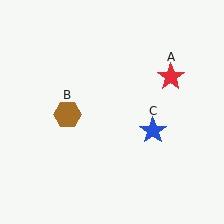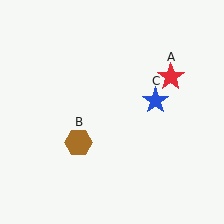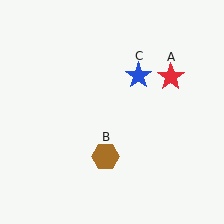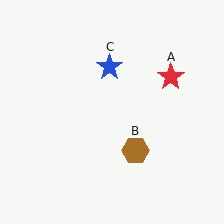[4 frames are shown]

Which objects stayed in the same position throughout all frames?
Red star (object A) remained stationary.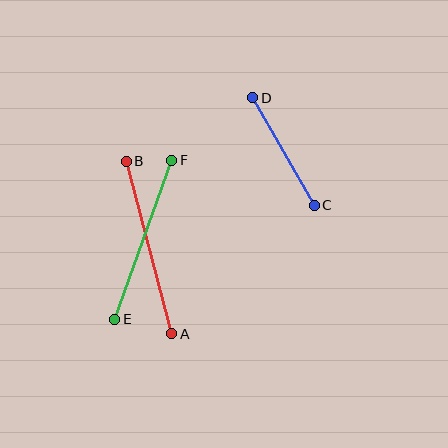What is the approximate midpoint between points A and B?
The midpoint is at approximately (149, 247) pixels.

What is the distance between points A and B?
The distance is approximately 178 pixels.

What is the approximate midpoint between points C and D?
The midpoint is at approximately (284, 151) pixels.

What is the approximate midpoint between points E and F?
The midpoint is at approximately (143, 240) pixels.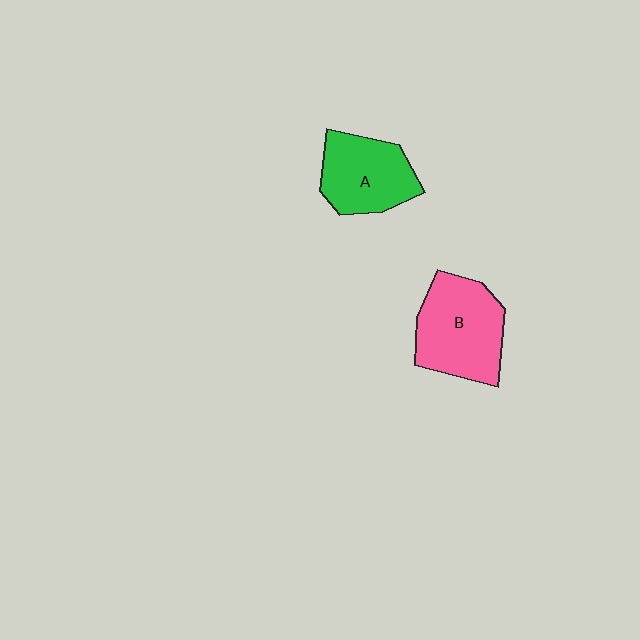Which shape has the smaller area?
Shape A (green).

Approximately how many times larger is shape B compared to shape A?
Approximately 1.2 times.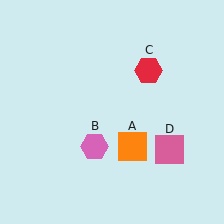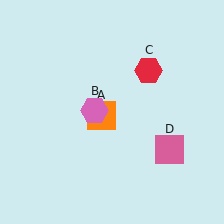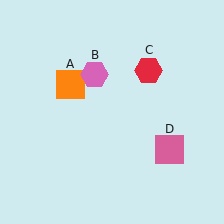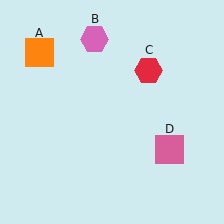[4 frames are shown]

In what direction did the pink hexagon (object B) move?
The pink hexagon (object B) moved up.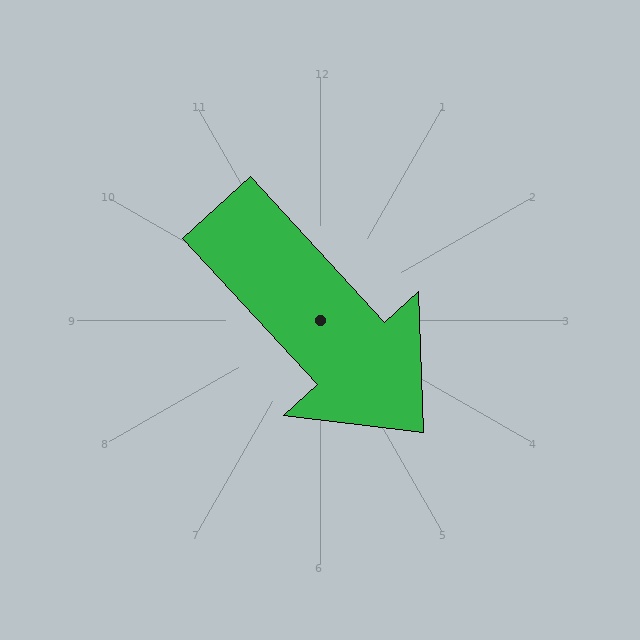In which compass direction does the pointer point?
Southeast.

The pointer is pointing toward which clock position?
Roughly 5 o'clock.